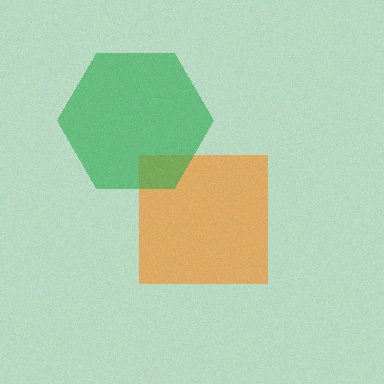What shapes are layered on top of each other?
The layered shapes are: an orange square, a green hexagon.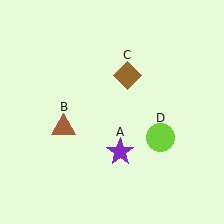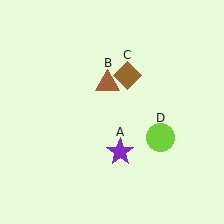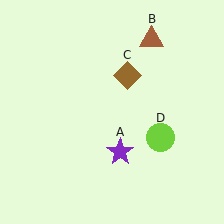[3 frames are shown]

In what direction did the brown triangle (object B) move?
The brown triangle (object B) moved up and to the right.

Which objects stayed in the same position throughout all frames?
Purple star (object A) and brown diamond (object C) and lime circle (object D) remained stationary.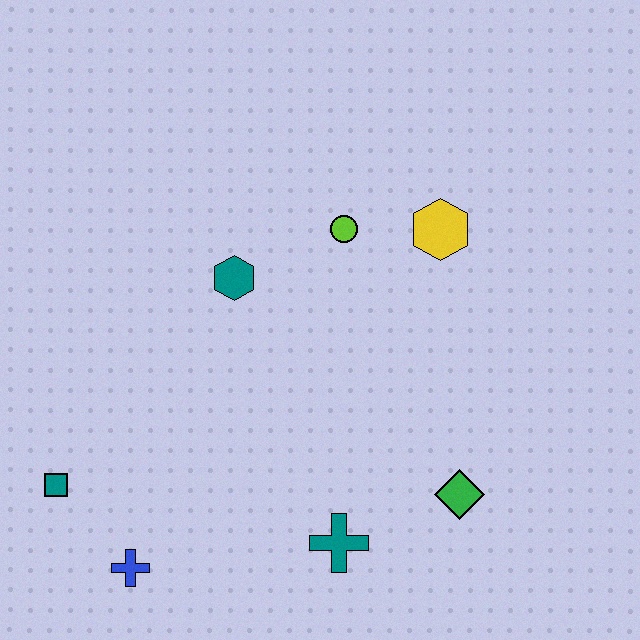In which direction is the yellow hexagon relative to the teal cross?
The yellow hexagon is above the teal cross.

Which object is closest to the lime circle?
The yellow hexagon is closest to the lime circle.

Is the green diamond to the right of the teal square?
Yes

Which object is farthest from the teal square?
The yellow hexagon is farthest from the teal square.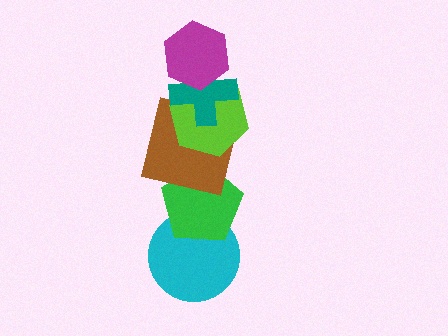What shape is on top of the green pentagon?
The brown square is on top of the green pentagon.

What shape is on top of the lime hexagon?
The teal cross is on top of the lime hexagon.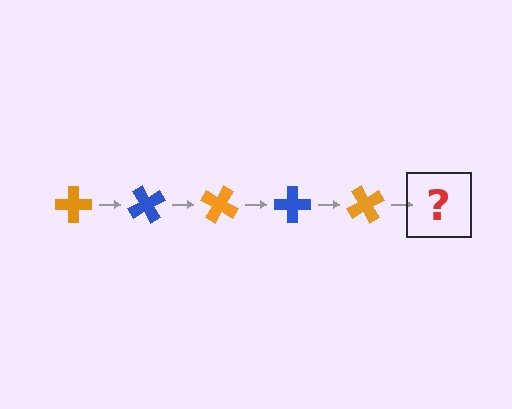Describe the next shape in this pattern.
It should be a blue cross, rotated 300 degrees from the start.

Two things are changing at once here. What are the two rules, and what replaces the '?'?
The two rules are that it rotates 60 degrees each step and the color cycles through orange and blue. The '?' should be a blue cross, rotated 300 degrees from the start.